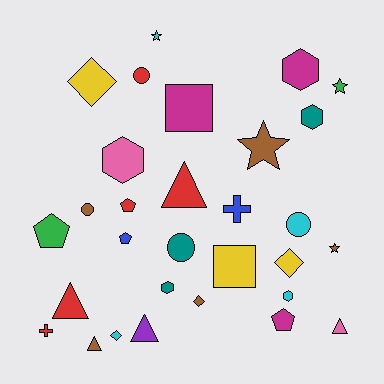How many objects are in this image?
There are 30 objects.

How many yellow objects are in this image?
There are 3 yellow objects.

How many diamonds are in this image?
There are 4 diamonds.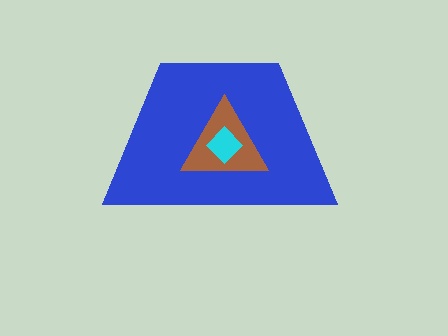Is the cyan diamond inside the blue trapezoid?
Yes.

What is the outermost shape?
The blue trapezoid.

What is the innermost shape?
The cyan diamond.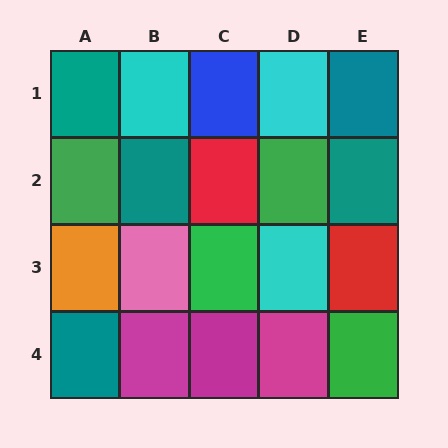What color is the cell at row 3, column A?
Orange.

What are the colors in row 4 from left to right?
Teal, magenta, magenta, magenta, green.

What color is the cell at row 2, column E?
Teal.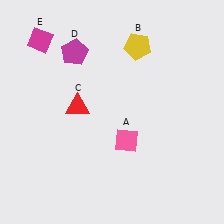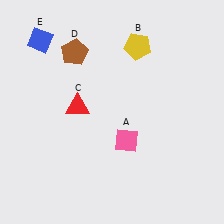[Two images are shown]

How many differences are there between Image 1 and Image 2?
There are 2 differences between the two images.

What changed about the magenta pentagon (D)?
In Image 1, D is magenta. In Image 2, it changed to brown.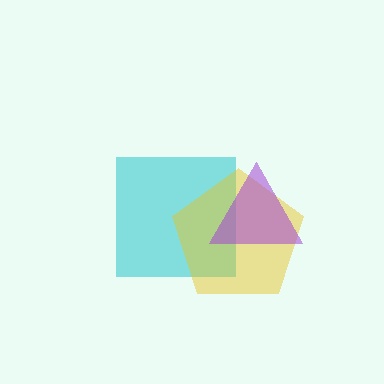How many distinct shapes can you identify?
There are 3 distinct shapes: a cyan square, a yellow pentagon, a purple triangle.